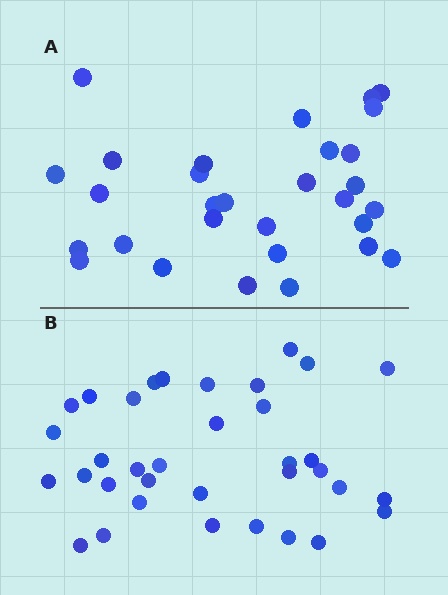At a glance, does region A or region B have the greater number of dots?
Region B (the bottom region) has more dots.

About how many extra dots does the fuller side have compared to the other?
Region B has about 5 more dots than region A.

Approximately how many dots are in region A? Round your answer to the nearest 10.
About 30 dots.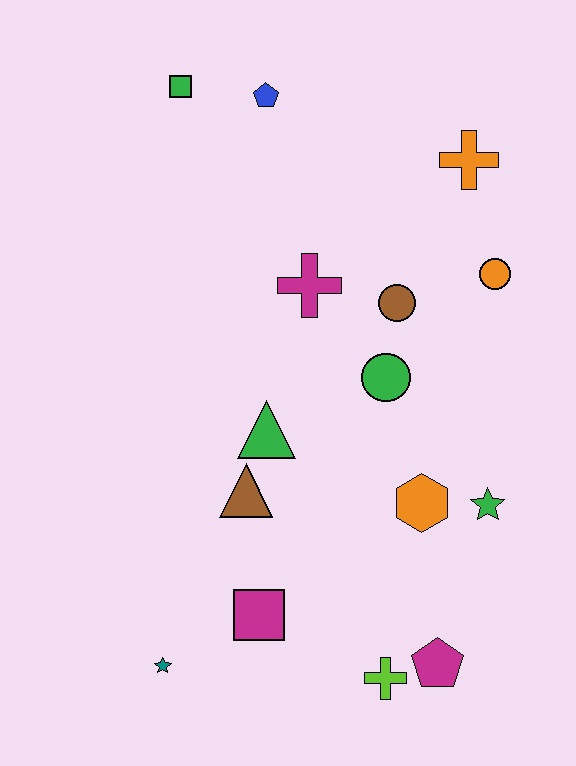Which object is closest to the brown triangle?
The green triangle is closest to the brown triangle.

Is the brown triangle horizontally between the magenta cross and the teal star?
Yes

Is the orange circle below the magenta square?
No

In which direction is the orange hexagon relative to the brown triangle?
The orange hexagon is to the right of the brown triangle.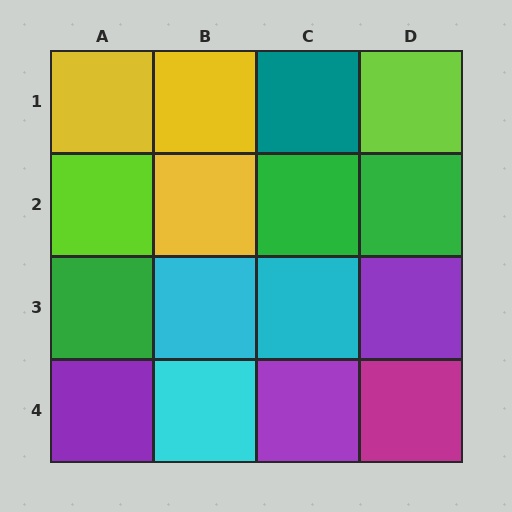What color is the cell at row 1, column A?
Yellow.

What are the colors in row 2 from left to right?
Lime, yellow, green, green.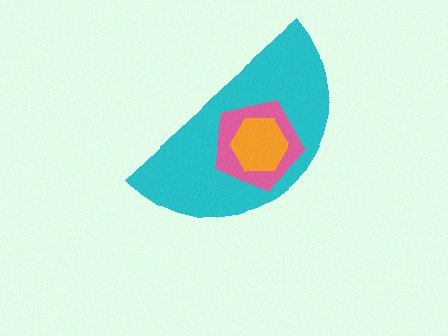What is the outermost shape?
The cyan semicircle.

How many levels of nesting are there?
3.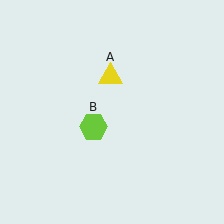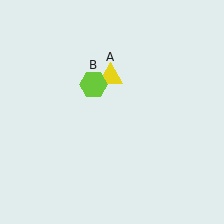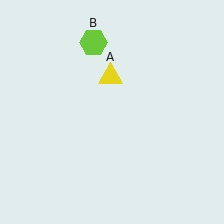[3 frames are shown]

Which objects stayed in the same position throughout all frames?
Yellow triangle (object A) remained stationary.